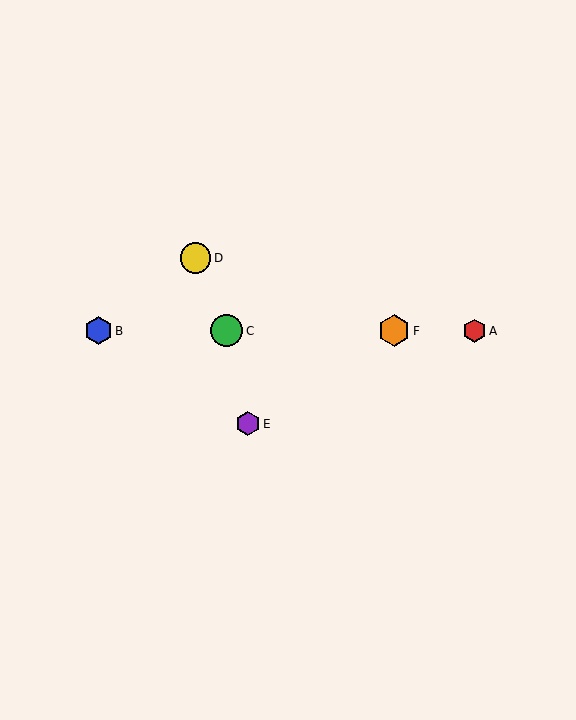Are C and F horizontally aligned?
Yes, both are at y≈331.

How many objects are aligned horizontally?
4 objects (A, B, C, F) are aligned horizontally.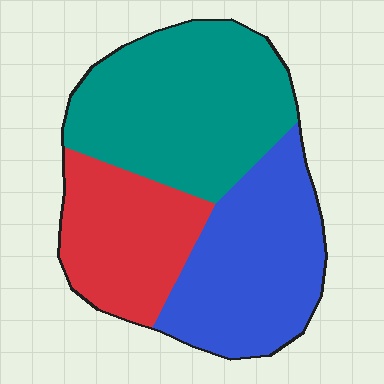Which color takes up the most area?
Teal, at roughly 40%.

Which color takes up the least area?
Red, at roughly 25%.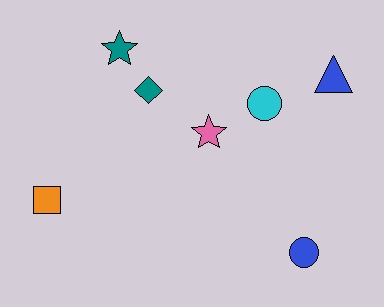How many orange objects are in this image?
There is 1 orange object.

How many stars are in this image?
There are 2 stars.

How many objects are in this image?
There are 7 objects.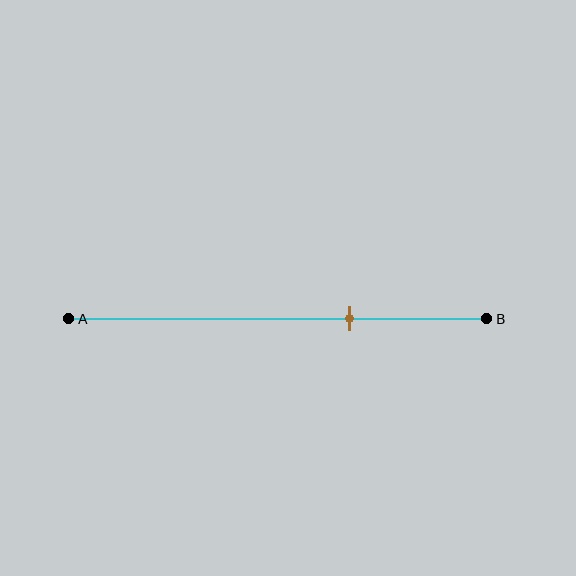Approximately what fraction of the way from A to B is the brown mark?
The brown mark is approximately 65% of the way from A to B.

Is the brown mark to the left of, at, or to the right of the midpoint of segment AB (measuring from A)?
The brown mark is to the right of the midpoint of segment AB.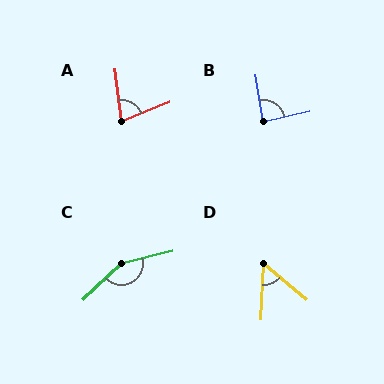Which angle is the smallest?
D, at approximately 52 degrees.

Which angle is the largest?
C, at approximately 150 degrees.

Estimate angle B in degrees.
Approximately 87 degrees.